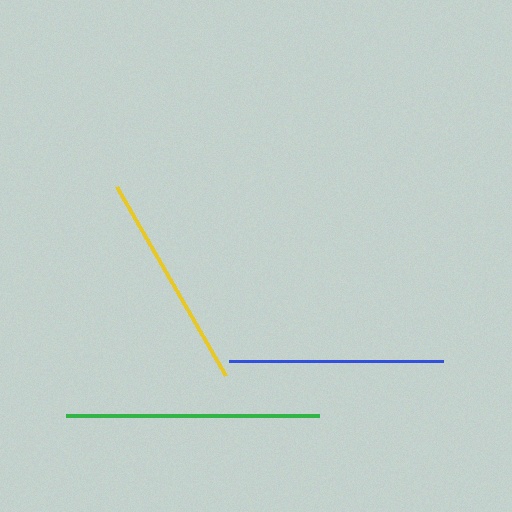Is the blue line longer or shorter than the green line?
The green line is longer than the blue line.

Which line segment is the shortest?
The blue line is the shortest at approximately 214 pixels.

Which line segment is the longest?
The green line is the longest at approximately 254 pixels.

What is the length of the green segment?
The green segment is approximately 254 pixels long.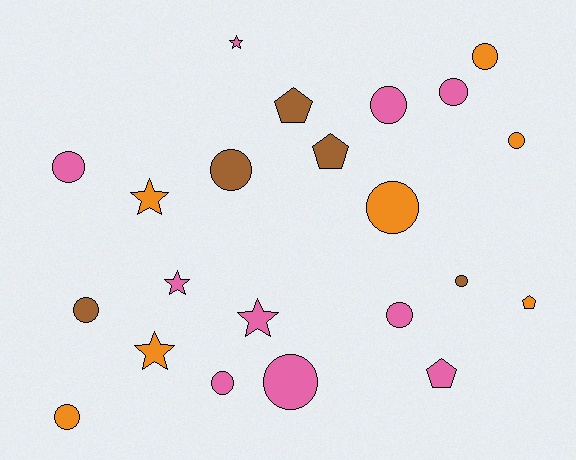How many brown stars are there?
There are no brown stars.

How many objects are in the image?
There are 22 objects.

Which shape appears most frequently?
Circle, with 13 objects.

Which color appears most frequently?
Pink, with 10 objects.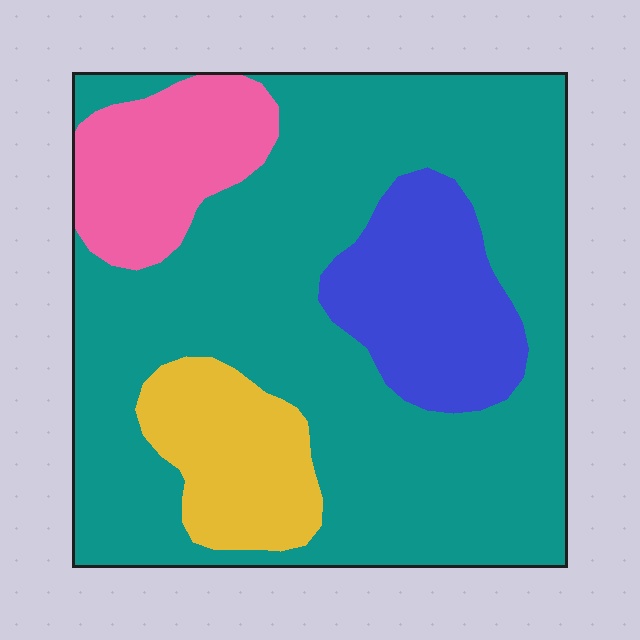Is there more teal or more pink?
Teal.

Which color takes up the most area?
Teal, at roughly 65%.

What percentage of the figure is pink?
Pink covers about 10% of the figure.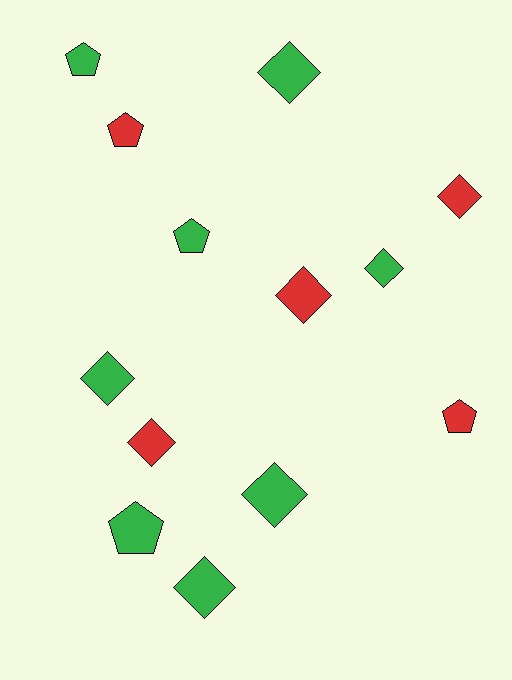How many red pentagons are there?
There are 2 red pentagons.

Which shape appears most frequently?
Diamond, with 8 objects.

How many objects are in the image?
There are 13 objects.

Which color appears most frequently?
Green, with 8 objects.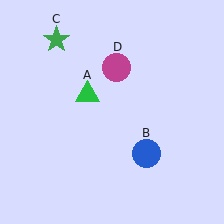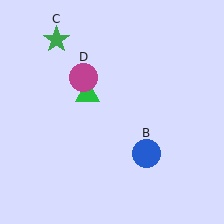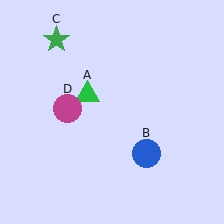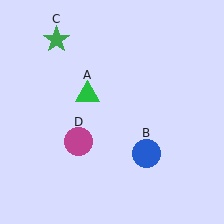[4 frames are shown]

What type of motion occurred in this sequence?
The magenta circle (object D) rotated counterclockwise around the center of the scene.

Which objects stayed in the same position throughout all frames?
Green triangle (object A) and blue circle (object B) and green star (object C) remained stationary.